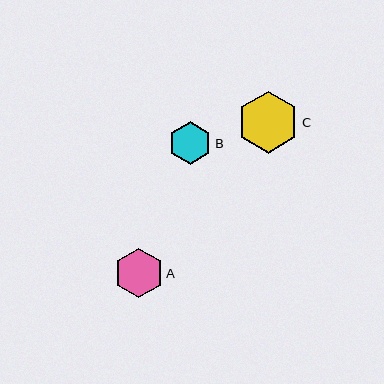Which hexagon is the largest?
Hexagon C is the largest with a size of approximately 62 pixels.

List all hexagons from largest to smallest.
From largest to smallest: C, A, B.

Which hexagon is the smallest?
Hexagon B is the smallest with a size of approximately 43 pixels.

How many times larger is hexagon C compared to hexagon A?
Hexagon C is approximately 1.3 times the size of hexagon A.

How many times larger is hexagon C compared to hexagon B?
Hexagon C is approximately 1.5 times the size of hexagon B.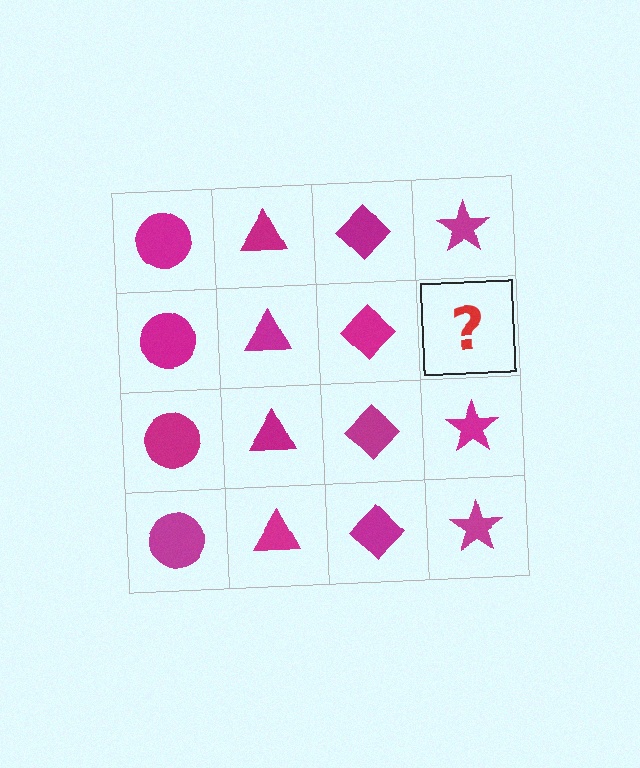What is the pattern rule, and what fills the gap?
The rule is that each column has a consistent shape. The gap should be filled with a magenta star.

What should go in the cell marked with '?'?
The missing cell should contain a magenta star.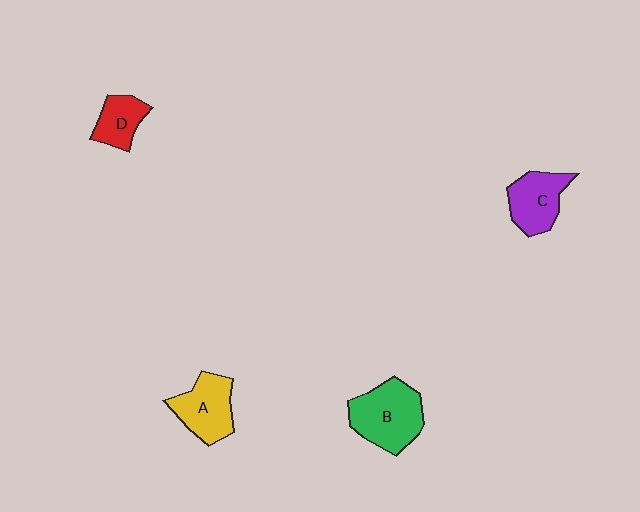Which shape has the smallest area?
Shape D (red).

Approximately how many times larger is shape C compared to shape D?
Approximately 1.4 times.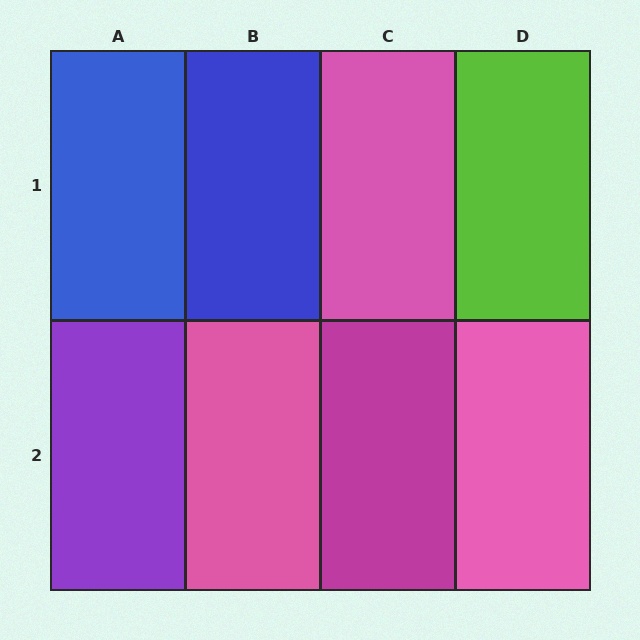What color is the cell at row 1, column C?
Pink.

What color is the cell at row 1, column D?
Lime.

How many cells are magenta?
1 cell is magenta.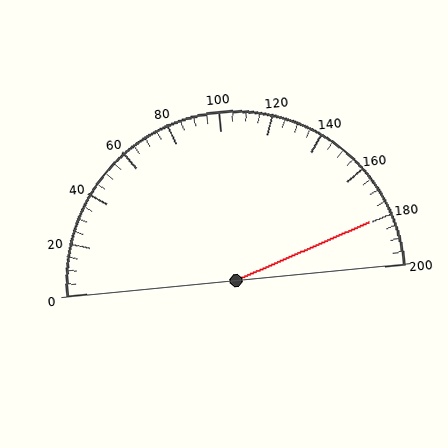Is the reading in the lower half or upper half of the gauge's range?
The reading is in the upper half of the range (0 to 200).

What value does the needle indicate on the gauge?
The needle indicates approximately 180.